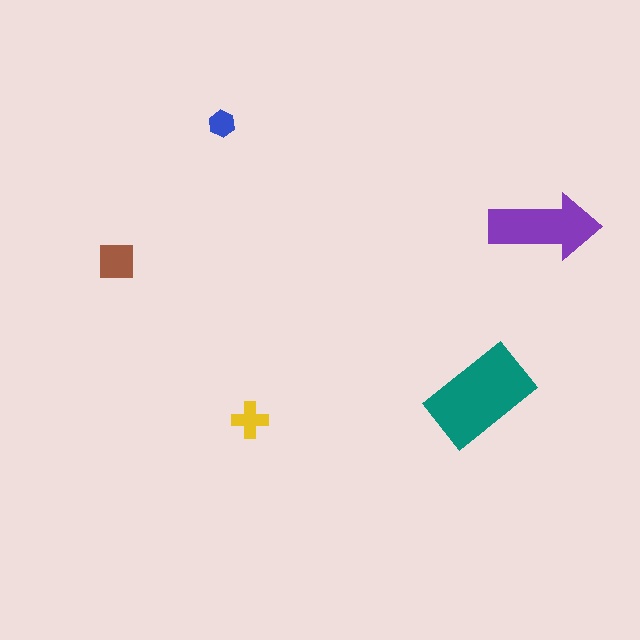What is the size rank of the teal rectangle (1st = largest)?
1st.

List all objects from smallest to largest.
The blue hexagon, the yellow cross, the brown square, the purple arrow, the teal rectangle.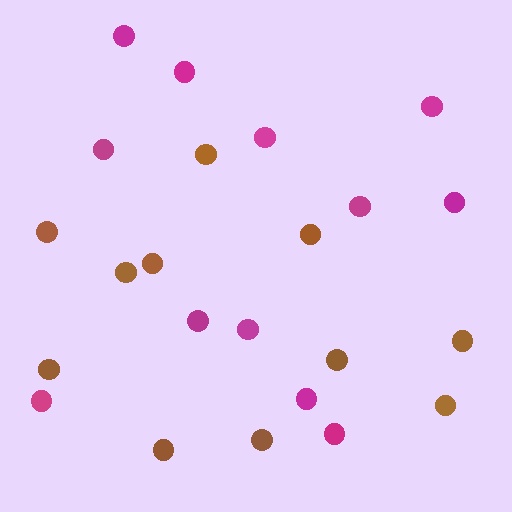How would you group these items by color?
There are 2 groups: one group of brown circles (11) and one group of magenta circles (12).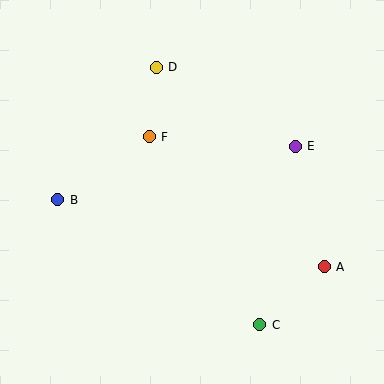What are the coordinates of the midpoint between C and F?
The midpoint between C and F is at (204, 231).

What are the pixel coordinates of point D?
Point D is at (156, 67).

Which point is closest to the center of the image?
Point F at (149, 137) is closest to the center.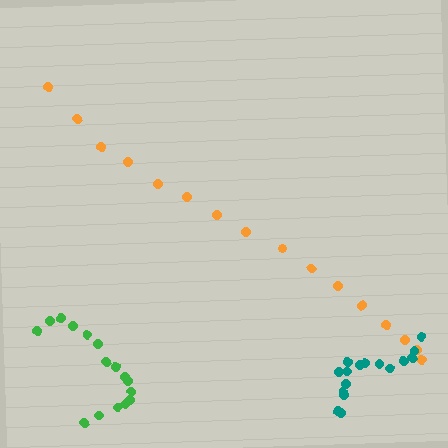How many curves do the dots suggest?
There are 3 distinct paths.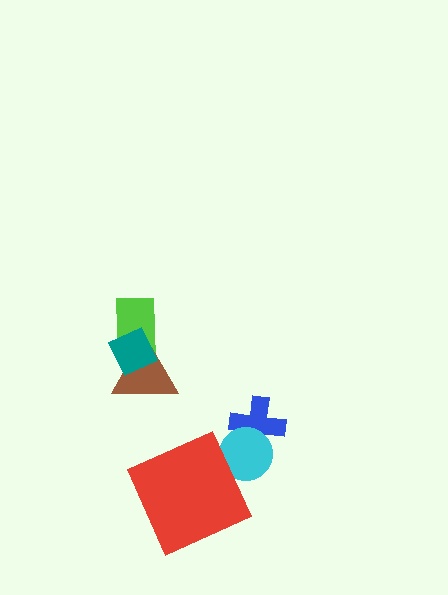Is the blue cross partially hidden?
Yes, it is partially covered by another shape.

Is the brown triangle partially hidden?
Yes, it is partially covered by another shape.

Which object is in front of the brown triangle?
The teal diamond is in front of the brown triangle.